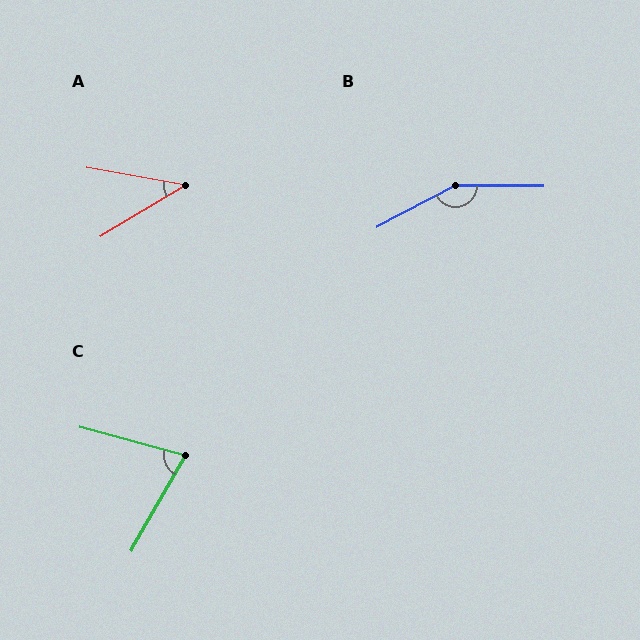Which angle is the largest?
B, at approximately 151 degrees.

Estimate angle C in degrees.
Approximately 75 degrees.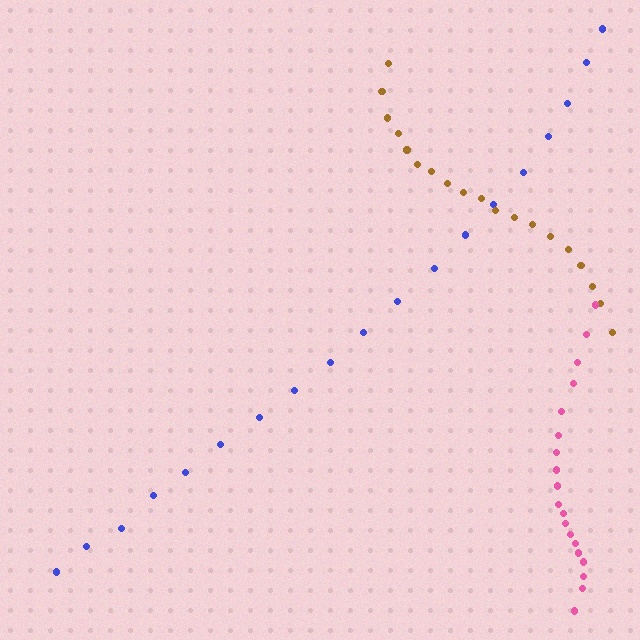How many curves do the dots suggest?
There are 3 distinct paths.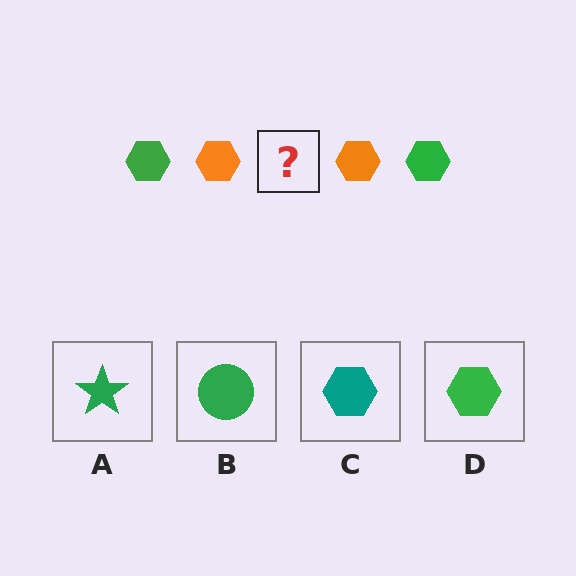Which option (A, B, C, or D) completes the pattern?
D.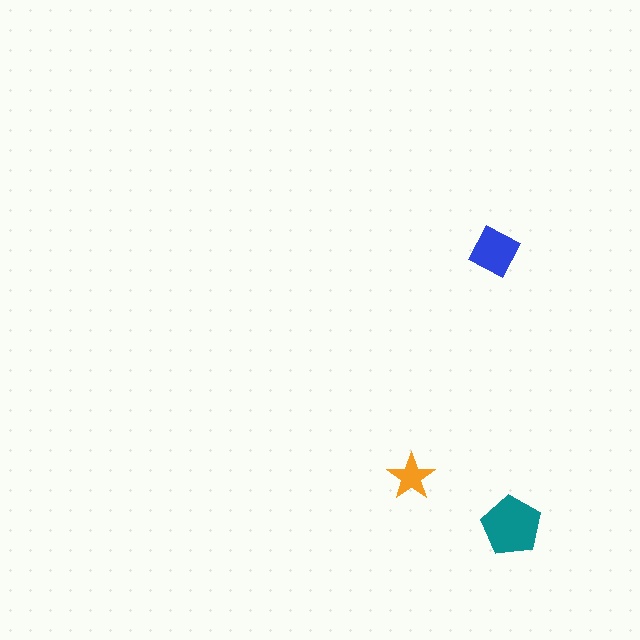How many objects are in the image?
There are 3 objects in the image.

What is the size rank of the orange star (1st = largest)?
3rd.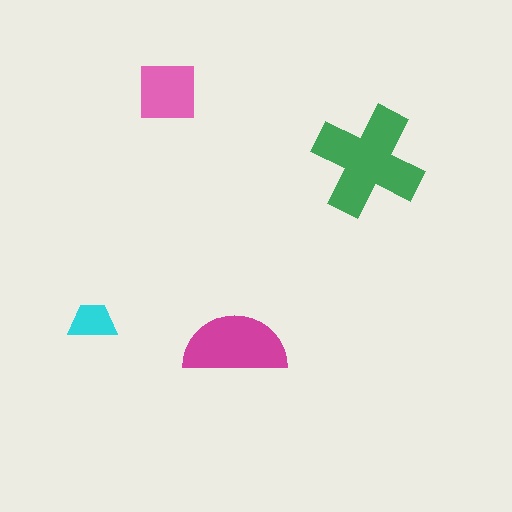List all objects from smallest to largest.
The cyan trapezoid, the pink square, the magenta semicircle, the green cross.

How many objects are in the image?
There are 4 objects in the image.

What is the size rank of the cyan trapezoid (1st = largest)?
4th.